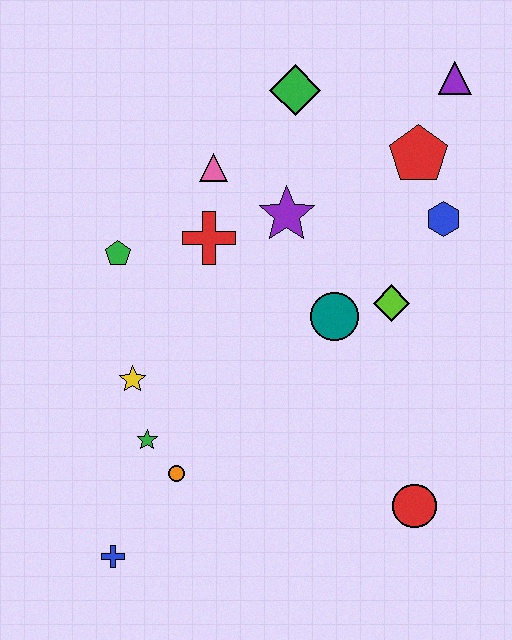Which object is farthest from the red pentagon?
The blue cross is farthest from the red pentagon.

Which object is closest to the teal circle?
The lime diamond is closest to the teal circle.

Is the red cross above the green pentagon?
Yes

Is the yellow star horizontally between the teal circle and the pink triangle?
No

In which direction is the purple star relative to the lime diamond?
The purple star is to the left of the lime diamond.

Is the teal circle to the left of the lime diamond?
Yes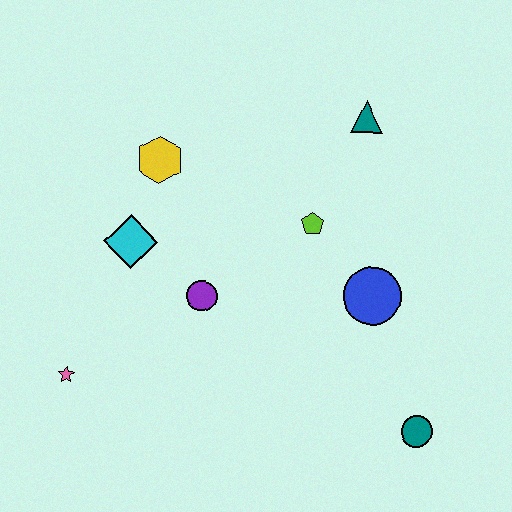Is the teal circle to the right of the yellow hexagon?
Yes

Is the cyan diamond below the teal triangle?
Yes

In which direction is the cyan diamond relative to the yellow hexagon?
The cyan diamond is below the yellow hexagon.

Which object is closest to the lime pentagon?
The blue circle is closest to the lime pentagon.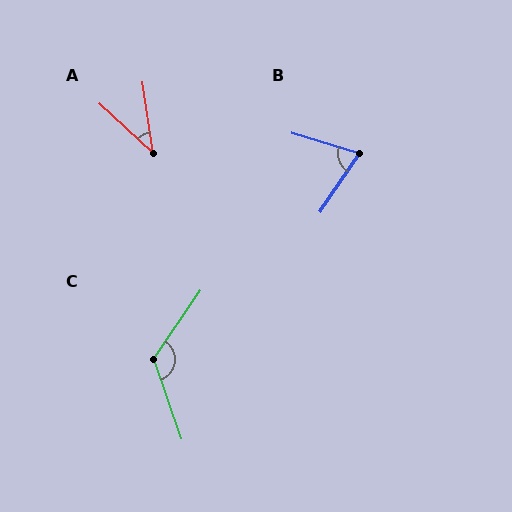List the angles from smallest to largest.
A (39°), B (73°), C (126°).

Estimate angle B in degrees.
Approximately 73 degrees.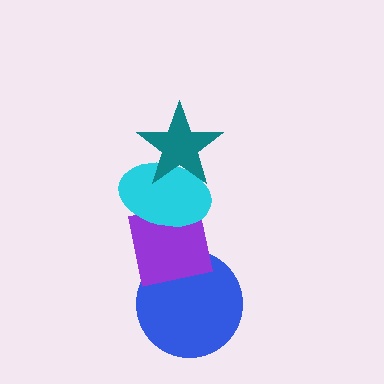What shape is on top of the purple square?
The cyan ellipse is on top of the purple square.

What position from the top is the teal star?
The teal star is 1st from the top.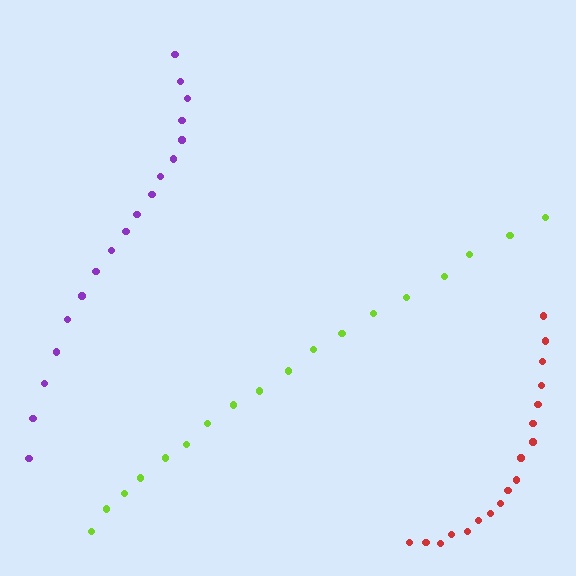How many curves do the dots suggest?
There are 3 distinct paths.